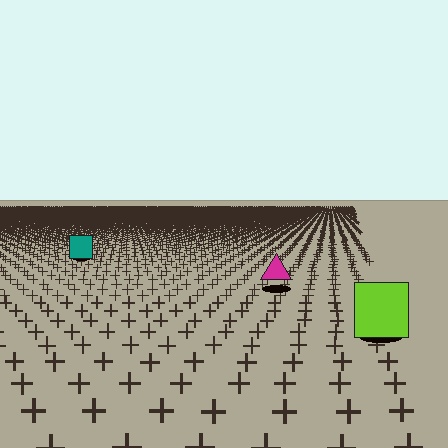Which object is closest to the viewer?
The lime square is closest. The texture marks near it are larger and more spread out.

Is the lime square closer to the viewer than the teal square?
Yes. The lime square is closer — you can tell from the texture gradient: the ground texture is coarser near it.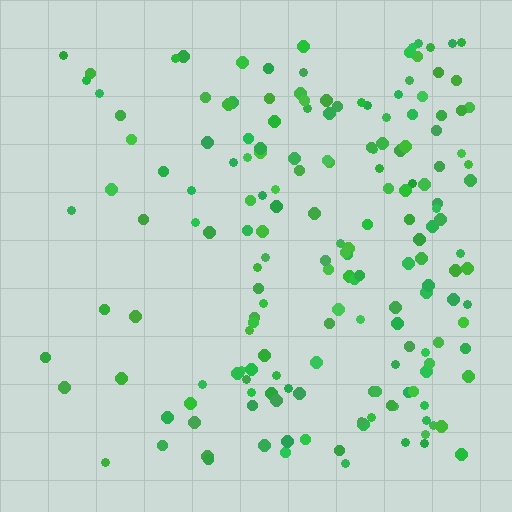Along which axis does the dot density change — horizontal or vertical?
Horizontal.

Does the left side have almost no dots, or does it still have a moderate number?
Still a moderate number, just noticeably fewer than the right.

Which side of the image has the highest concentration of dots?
The right.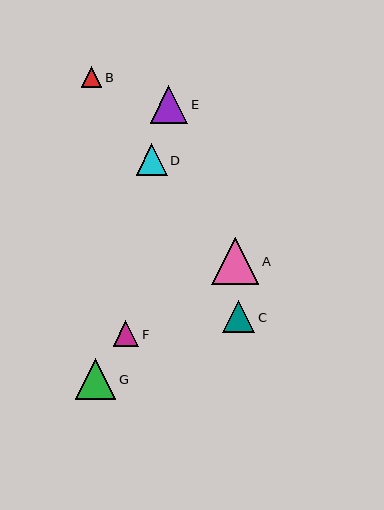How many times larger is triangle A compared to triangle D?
Triangle A is approximately 1.5 times the size of triangle D.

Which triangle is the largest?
Triangle A is the largest with a size of approximately 47 pixels.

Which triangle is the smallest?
Triangle B is the smallest with a size of approximately 21 pixels.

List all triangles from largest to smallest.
From largest to smallest: A, G, E, C, D, F, B.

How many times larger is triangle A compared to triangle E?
Triangle A is approximately 1.3 times the size of triangle E.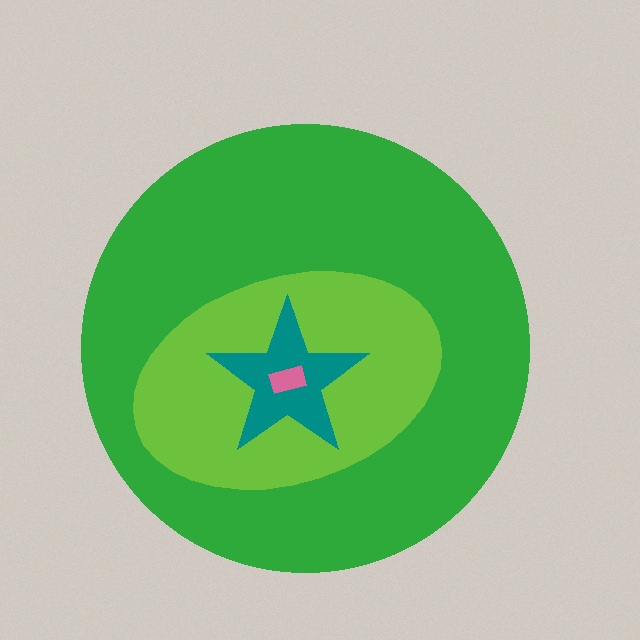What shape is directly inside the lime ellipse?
The teal star.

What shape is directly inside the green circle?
The lime ellipse.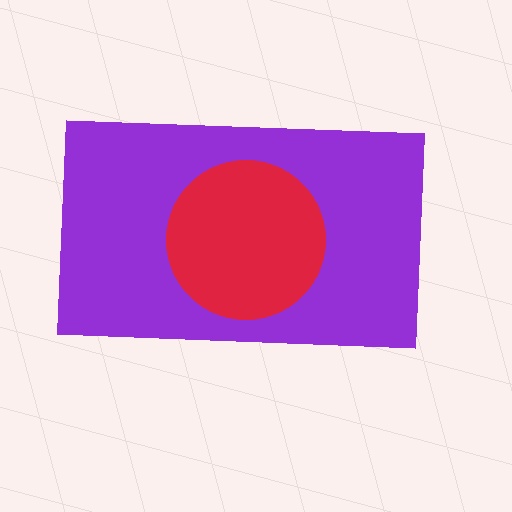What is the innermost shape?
The red circle.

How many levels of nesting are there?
2.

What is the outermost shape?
The purple rectangle.